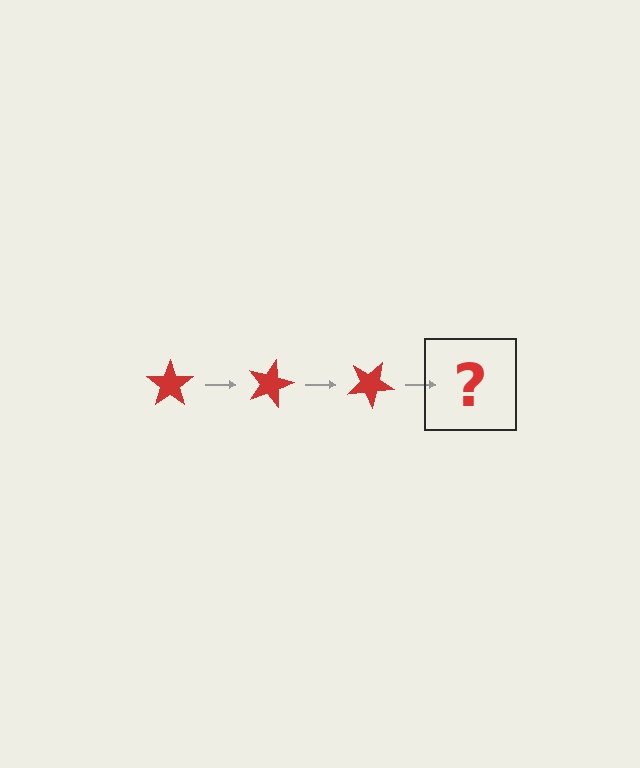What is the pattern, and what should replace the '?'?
The pattern is that the star rotates 15 degrees each step. The '?' should be a red star rotated 45 degrees.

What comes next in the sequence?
The next element should be a red star rotated 45 degrees.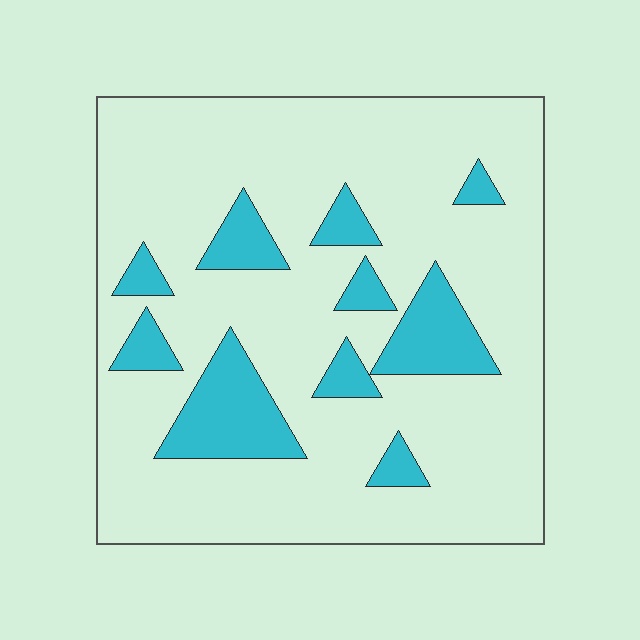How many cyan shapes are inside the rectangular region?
10.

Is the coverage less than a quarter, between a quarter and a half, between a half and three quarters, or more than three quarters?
Less than a quarter.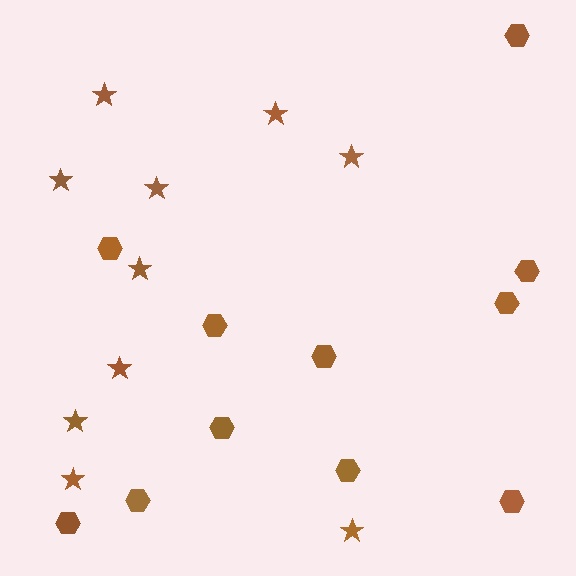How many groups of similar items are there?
There are 2 groups: one group of hexagons (11) and one group of stars (10).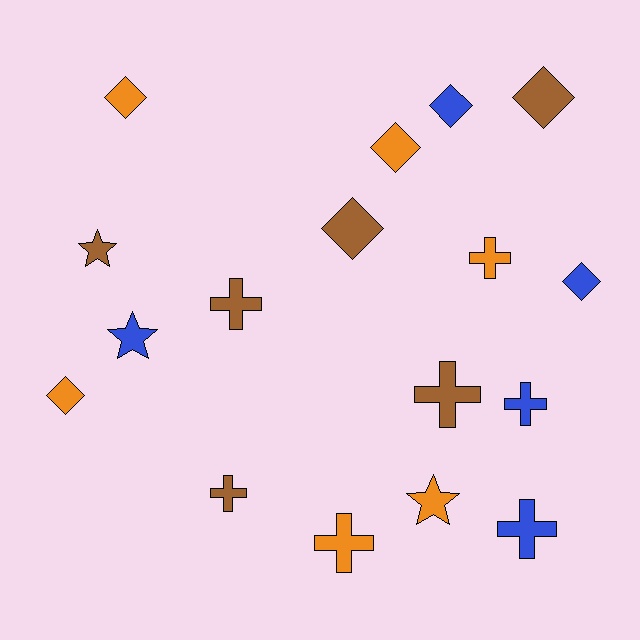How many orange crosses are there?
There are 2 orange crosses.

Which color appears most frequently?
Brown, with 6 objects.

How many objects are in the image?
There are 17 objects.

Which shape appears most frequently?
Diamond, with 7 objects.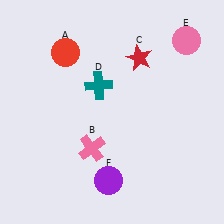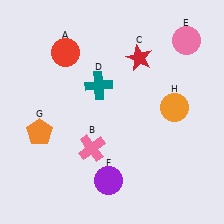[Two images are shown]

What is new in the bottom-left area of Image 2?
An orange pentagon (G) was added in the bottom-left area of Image 2.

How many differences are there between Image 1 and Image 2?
There are 2 differences between the two images.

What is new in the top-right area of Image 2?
An orange circle (H) was added in the top-right area of Image 2.